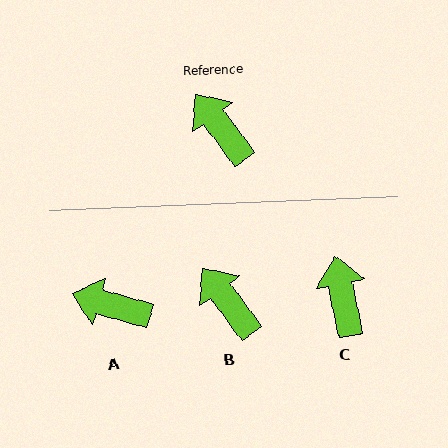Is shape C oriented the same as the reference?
No, it is off by about 25 degrees.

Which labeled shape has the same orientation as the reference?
B.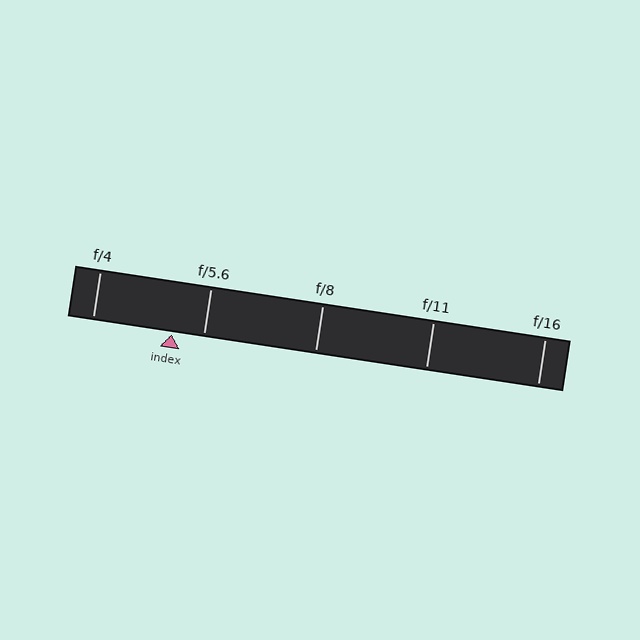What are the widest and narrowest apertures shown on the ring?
The widest aperture shown is f/4 and the narrowest is f/16.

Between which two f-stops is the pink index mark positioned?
The index mark is between f/4 and f/5.6.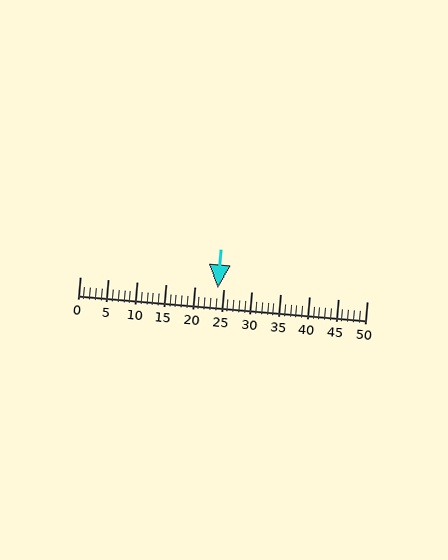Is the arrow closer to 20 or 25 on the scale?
The arrow is closer to 25.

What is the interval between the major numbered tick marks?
The major tick marks are spaced 5 units apart.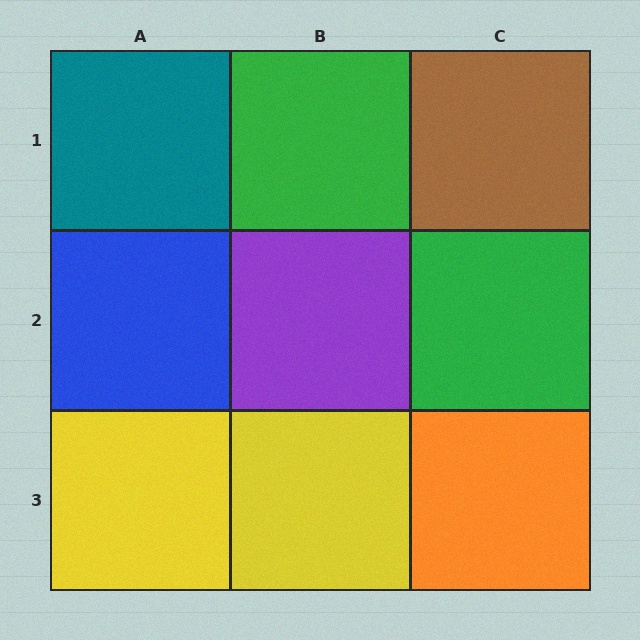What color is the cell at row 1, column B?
Green.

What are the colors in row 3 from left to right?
Yellow, yellow, orange.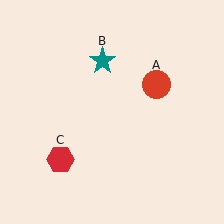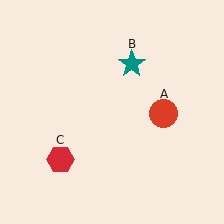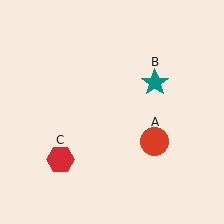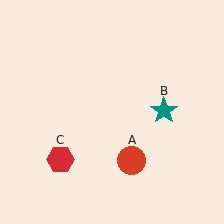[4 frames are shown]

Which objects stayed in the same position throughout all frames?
Red hexagon (object C) remained stationary.